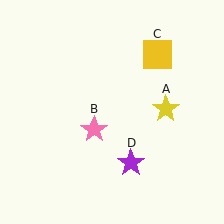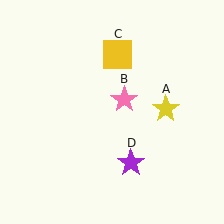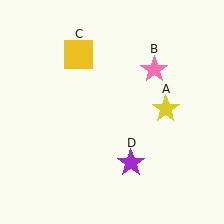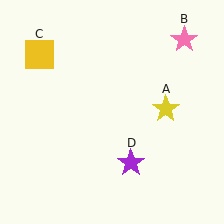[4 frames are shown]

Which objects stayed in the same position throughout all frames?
Yellow star (object A) and purple star (object D) remained stationary.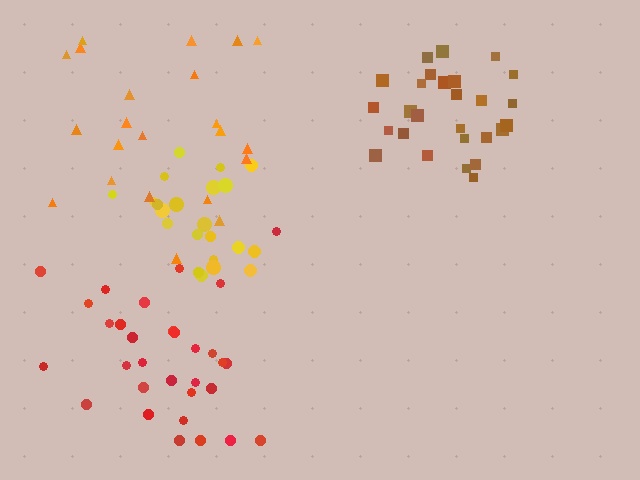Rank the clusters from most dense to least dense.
brown, yellow, red, orange.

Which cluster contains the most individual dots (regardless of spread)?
Red (31).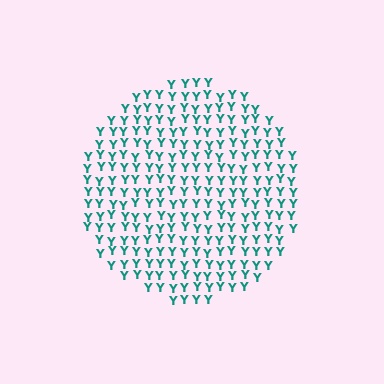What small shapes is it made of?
It is made of small letter Y's.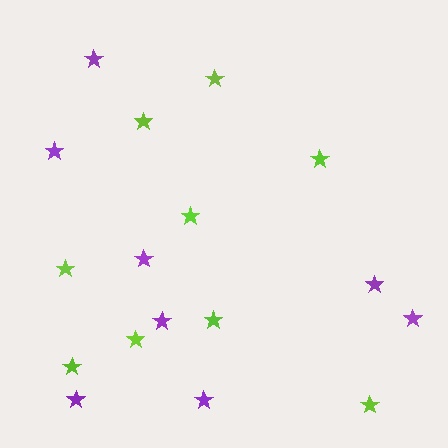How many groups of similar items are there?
There are 2 groups: one group of purple stars (8) and one group of lime stars (9).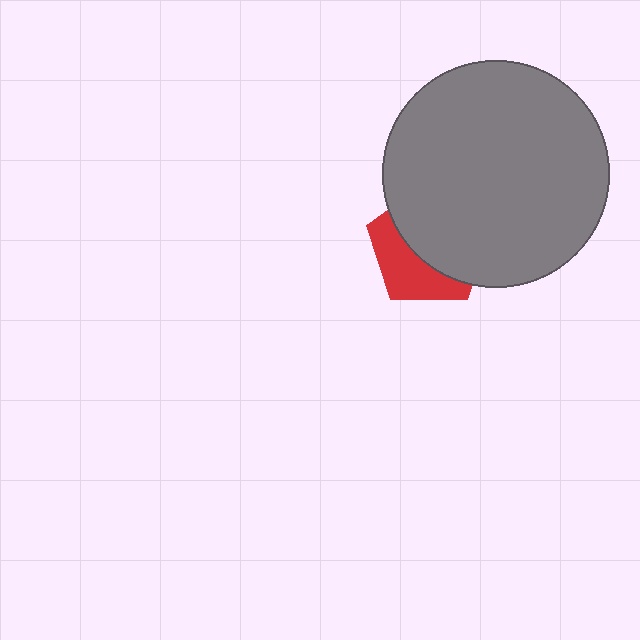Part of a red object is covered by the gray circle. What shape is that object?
It is a pentagon.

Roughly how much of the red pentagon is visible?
A small part of it is visible (roughly 39%).